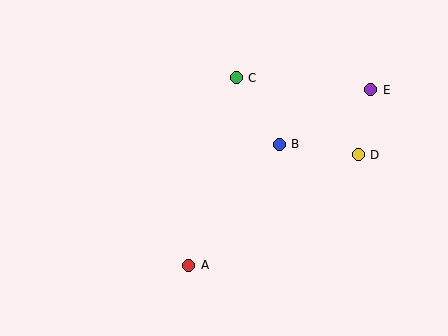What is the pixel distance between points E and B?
The distance between E and B is 107 pixels.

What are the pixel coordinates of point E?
Point E is at (371, 90).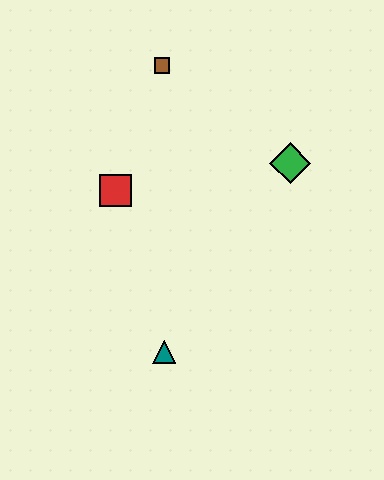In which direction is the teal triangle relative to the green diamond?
The teal triangle is below the green diamond.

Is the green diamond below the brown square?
Yes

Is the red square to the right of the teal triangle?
No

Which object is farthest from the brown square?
The teal triangle is farthest from the brown square.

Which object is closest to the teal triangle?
The red square is closest to the teal triangle.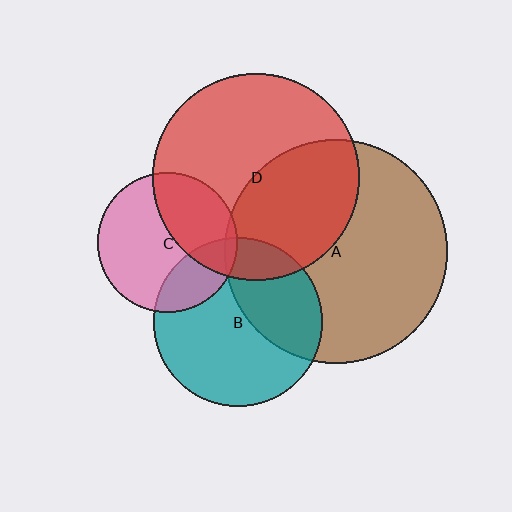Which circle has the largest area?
Circle A (brown).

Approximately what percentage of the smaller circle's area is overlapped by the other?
Approximately 35%.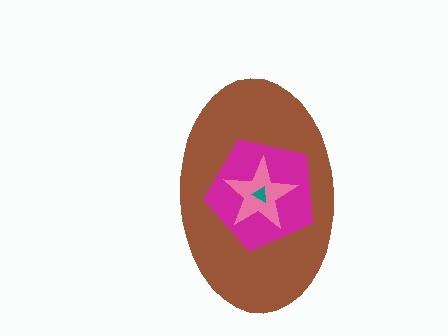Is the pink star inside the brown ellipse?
Yes.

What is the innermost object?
The teal triangle.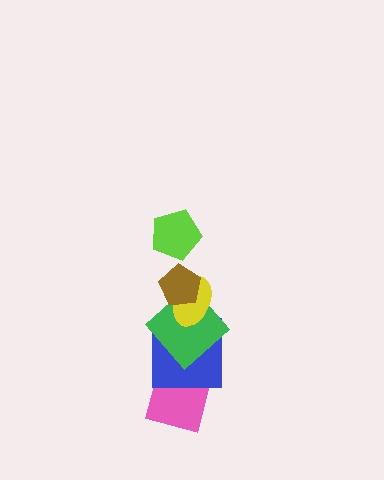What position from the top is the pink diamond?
The pink diamond is 6th from the top.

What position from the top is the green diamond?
The green diamond is 4th from the top.